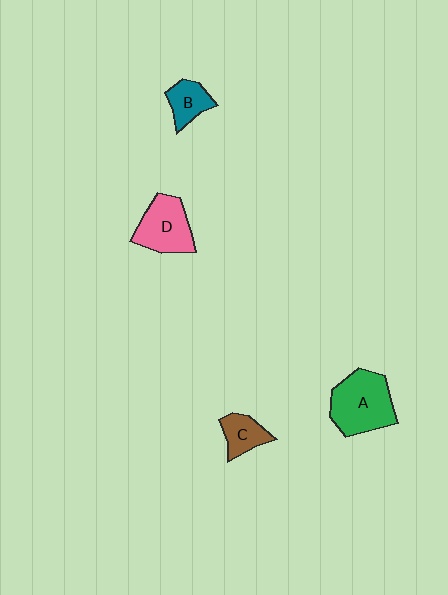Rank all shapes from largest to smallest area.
From largest to smallest: A (green), D (pink), C (brown), B (teal).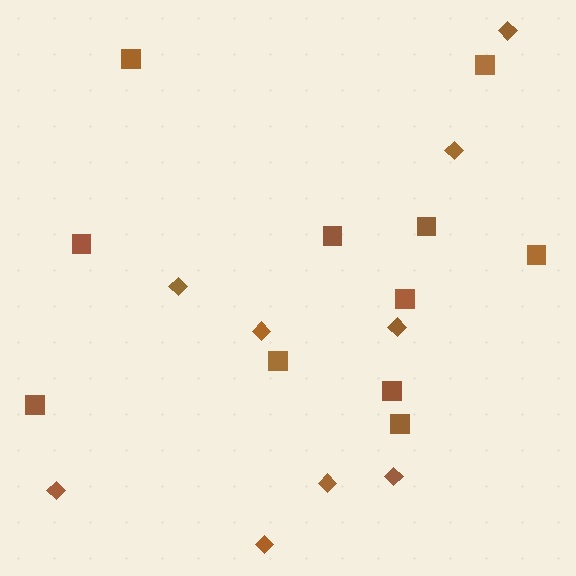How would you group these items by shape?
There are 2 groups: one group of diamonds (9) and one group of squares (11).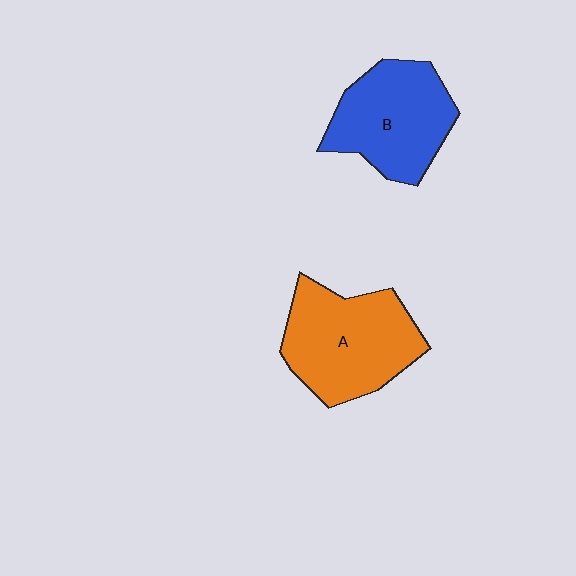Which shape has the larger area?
Shape A (orange).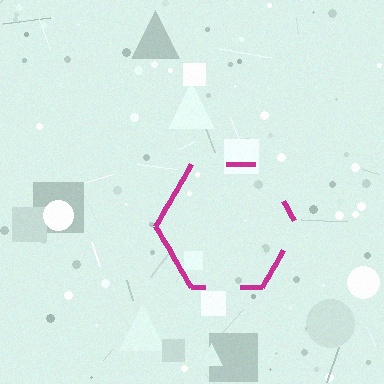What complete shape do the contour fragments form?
The contour fragments form a hexagon.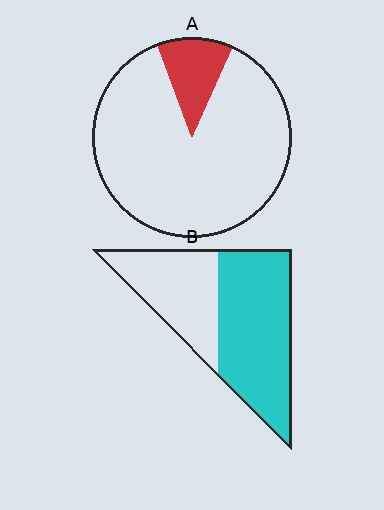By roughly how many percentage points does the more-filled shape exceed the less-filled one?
By roughly 50 percentage points (B over A).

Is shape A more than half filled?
No.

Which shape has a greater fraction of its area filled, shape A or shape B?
Shape B.